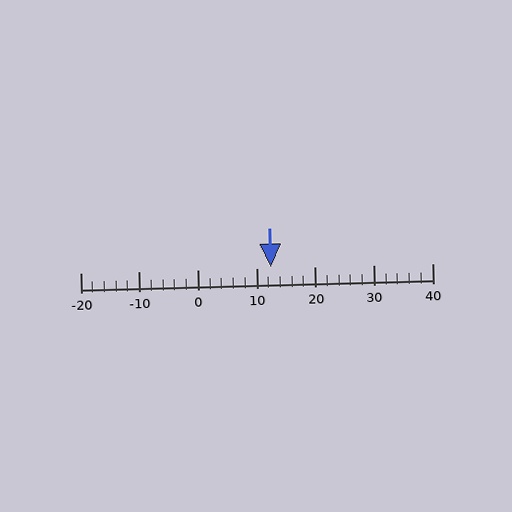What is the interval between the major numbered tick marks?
The major tick marks are spaced 10 units apart.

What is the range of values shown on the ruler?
The ruler shows values from -20 to 40.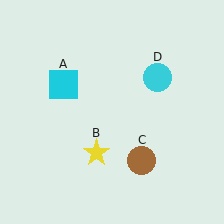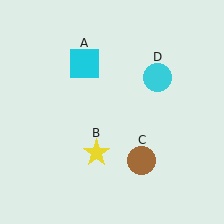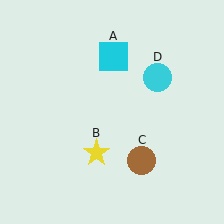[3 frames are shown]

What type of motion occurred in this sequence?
The cyan square (object A) rotated clockwise around the center of the scene.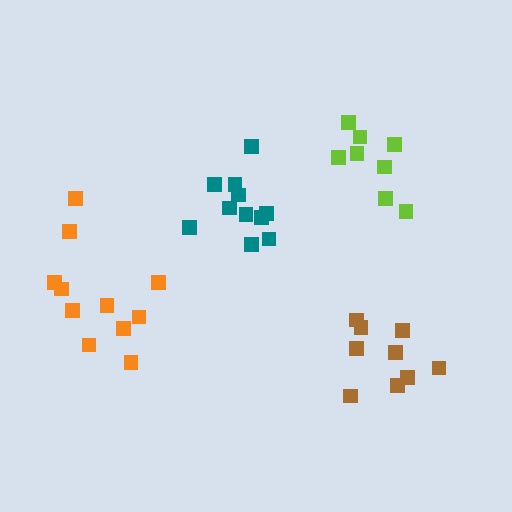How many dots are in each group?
Group 1: 11 dots, Group 2: 9 dots, Group 3: 11 dots, Group 4: 8 dots (39 total).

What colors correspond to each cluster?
The clusters are colored: orange, brown, teal, lime.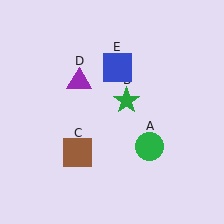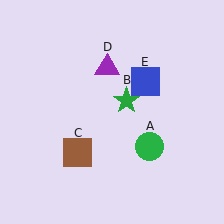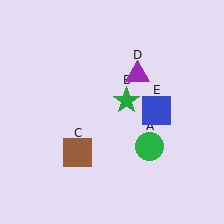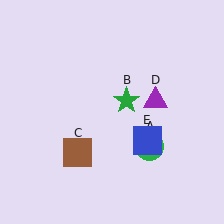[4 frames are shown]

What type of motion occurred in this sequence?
The purple triangle (object D), blue square (object E) rotated clockwise around the center of the scene.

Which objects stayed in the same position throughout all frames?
Green circle (object A) and green star (object B) and brown square (object C) remained stationary.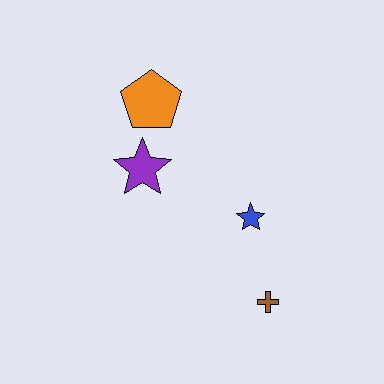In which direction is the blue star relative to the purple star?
The blue star is to the right of the purple star.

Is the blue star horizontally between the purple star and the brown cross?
Yes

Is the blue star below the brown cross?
No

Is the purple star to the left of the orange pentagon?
Yes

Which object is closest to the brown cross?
The blue star is closest to the brown cross.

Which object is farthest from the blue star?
The orange pentagon is farthest from the blue star.